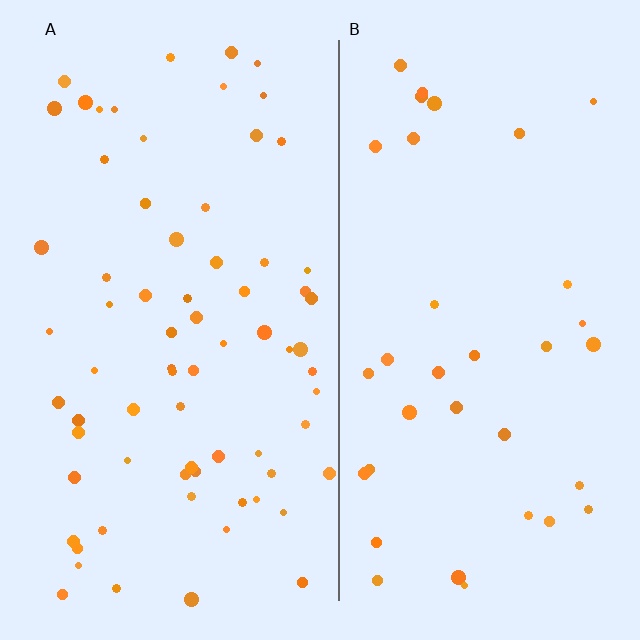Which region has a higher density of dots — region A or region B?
A (the left).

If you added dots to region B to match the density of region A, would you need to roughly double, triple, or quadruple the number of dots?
Approximately double.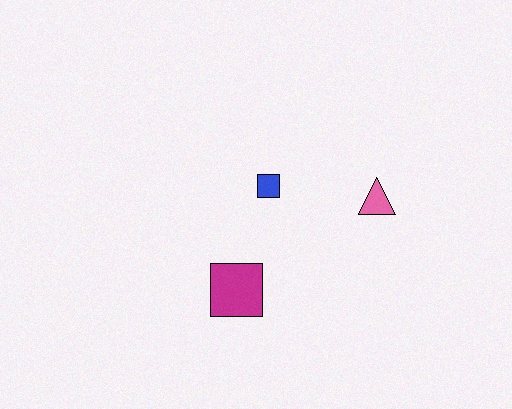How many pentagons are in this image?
There are no pentagons.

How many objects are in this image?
There are 3 objects.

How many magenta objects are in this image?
There is 1 magenta object.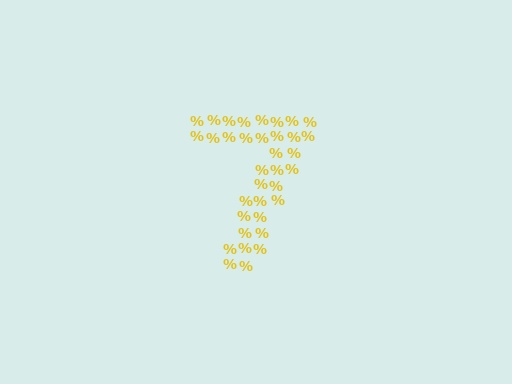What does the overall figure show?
The overall figure shows the digit 7.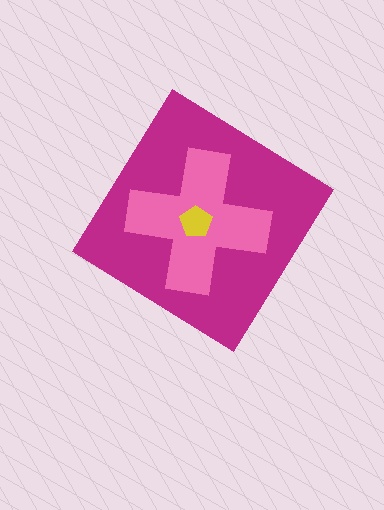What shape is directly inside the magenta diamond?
The pink cross.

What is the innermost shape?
The yellow pentagon.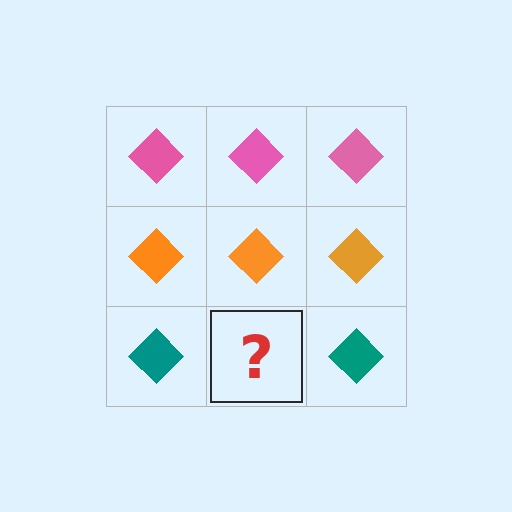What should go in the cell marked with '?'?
The missing cell should contain a teal diamond.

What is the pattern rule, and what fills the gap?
The rule is that each row has a consistent color. The gap should be filled with a teal diamond.